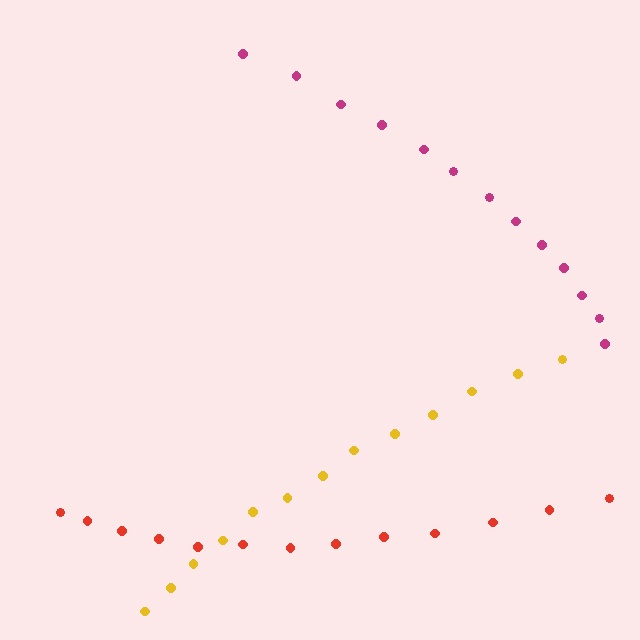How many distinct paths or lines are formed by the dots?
There are 3 distinct paths.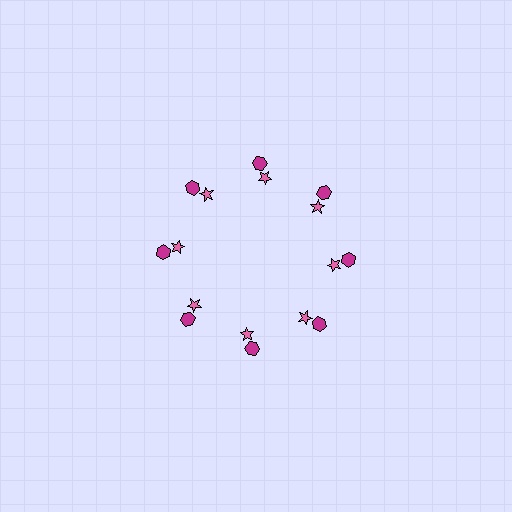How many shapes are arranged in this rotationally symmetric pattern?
There are 16 shapes, arranged in 8 groups of 2.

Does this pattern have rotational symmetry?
Yes, this pattern has 8-fold rotational symmetry. It looks the same after rotating 45 degrees around the center.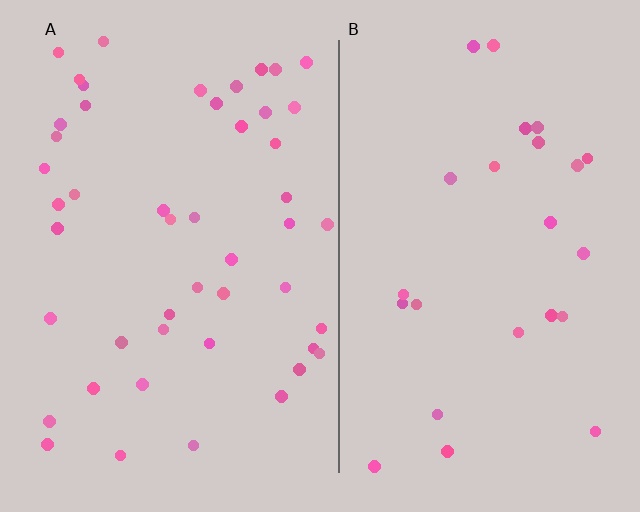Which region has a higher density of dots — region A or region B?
A (the left).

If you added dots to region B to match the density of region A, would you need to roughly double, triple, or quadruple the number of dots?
Approximately double.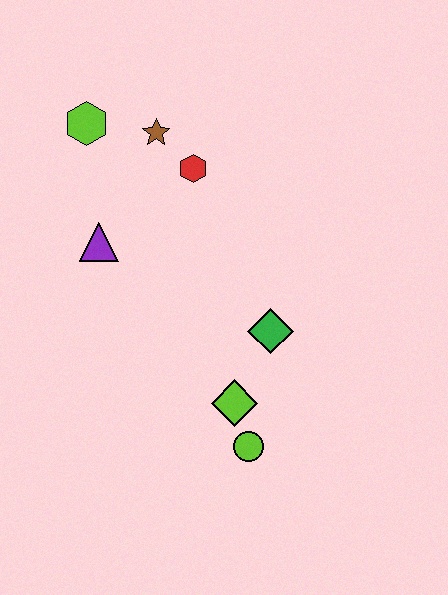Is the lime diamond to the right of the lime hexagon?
Yes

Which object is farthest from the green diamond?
The lime hexagon is farthest from the green diamond.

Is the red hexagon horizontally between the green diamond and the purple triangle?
Yes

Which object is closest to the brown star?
The red hexagon is closest to the brown star.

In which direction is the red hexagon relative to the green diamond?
The red hexagon is above the green diamond.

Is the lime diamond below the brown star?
Yes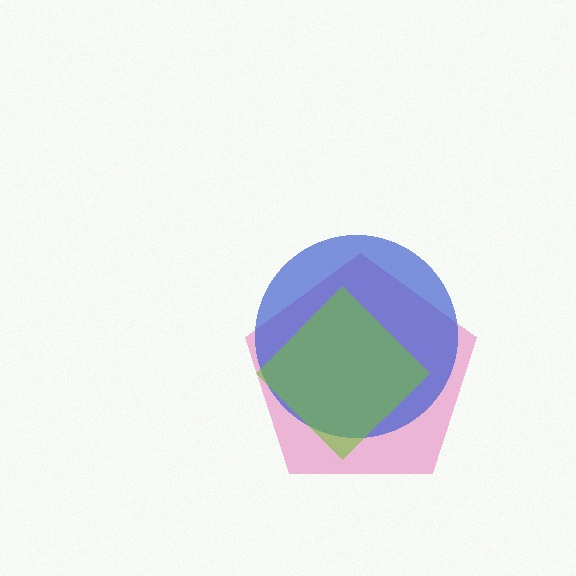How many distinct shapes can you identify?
There are 3 distinct shapes: a pink pentagon, a blue circle, a lime diamond.